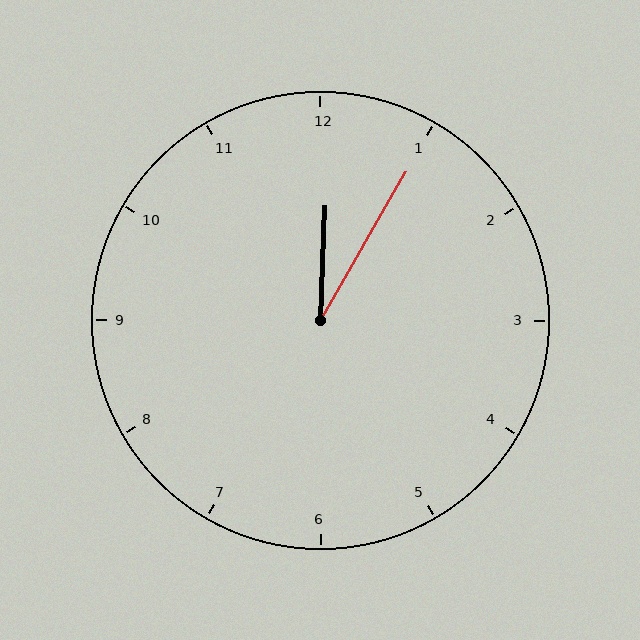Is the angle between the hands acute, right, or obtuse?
It is acute.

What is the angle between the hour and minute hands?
Approximately 28 degrees.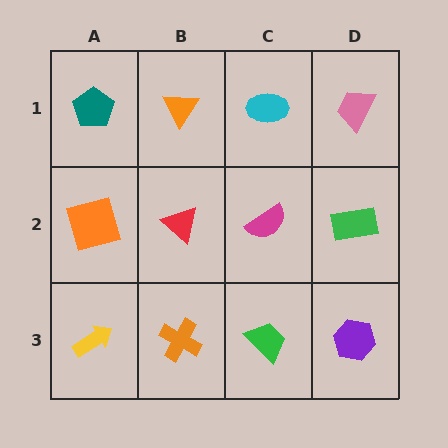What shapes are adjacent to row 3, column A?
An orange square (row 2, column A), an orange cross (row 3, column B).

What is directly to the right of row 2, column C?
A green rectangle.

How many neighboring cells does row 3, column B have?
3.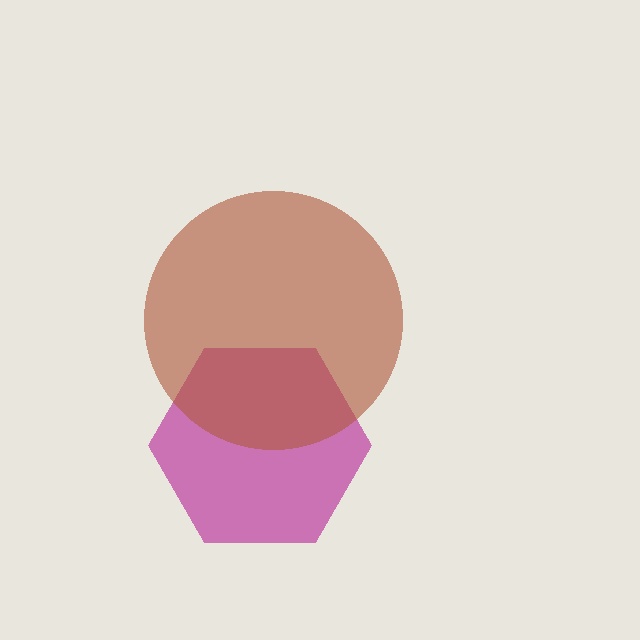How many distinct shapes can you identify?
There are 2 distinct shapes: a magenta hexagon, a brown circle.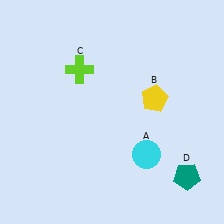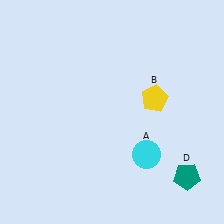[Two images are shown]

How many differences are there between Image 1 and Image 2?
There is 1 difference between the two images.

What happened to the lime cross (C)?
The lime cross (C) was removed in Image 2. It was in the top-left area of Image 1.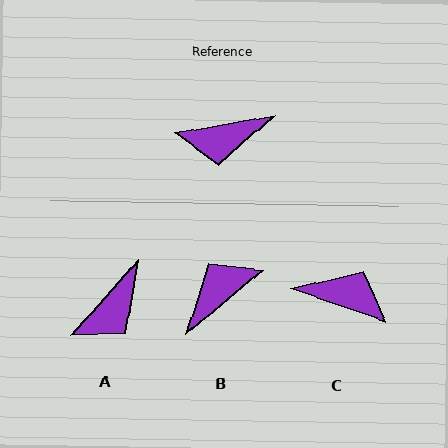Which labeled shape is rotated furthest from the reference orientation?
C, about 151 degrees away.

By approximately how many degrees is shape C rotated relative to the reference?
Approximately 151 degrees counter-clockwise.